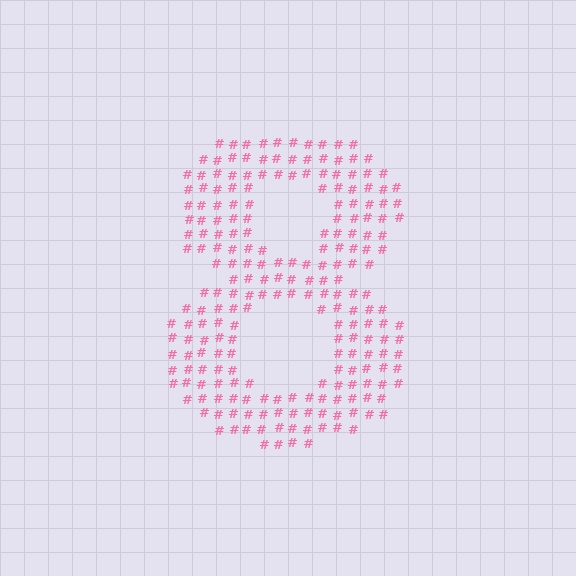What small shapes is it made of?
It is made of small hash symbols.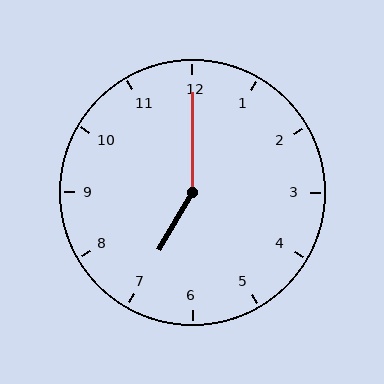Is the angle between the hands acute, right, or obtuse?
It is obtuse.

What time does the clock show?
7:00.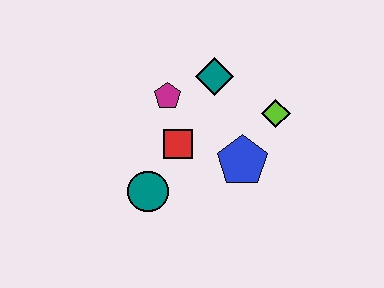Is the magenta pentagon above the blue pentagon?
Yes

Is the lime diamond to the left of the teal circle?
No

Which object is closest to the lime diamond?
The blue pentagon is closest to the lime diamond.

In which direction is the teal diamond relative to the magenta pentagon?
The teal diamond is to the right of the magenta pentagon.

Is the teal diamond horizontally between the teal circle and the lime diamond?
Yes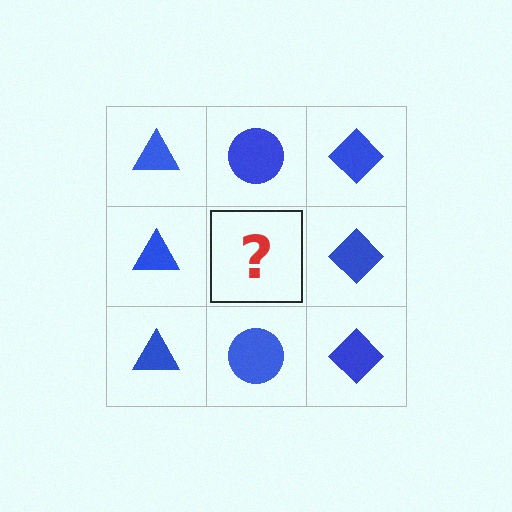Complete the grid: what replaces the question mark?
The question mark should be replaced with a blue circle.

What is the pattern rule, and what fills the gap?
The rule is that each column has a consistent shape. The gap should be filled with a blue circle.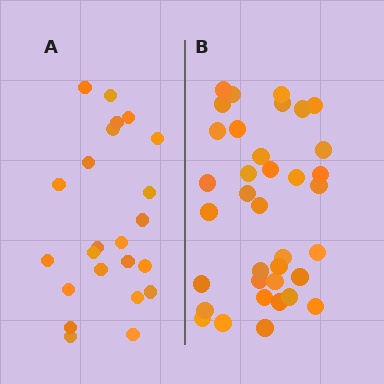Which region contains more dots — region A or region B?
Region B (the right region) has more dots.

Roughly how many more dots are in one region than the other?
Region B has approximately 15 more dots than region A.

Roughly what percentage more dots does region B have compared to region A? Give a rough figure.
About 55% more.